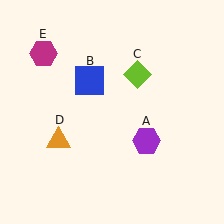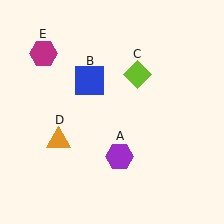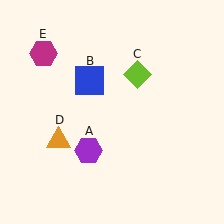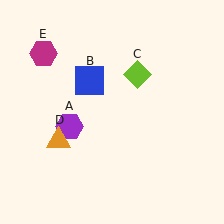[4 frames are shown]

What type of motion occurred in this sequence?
The purple hexagon (object A) rotated clockwise around the center of the scene.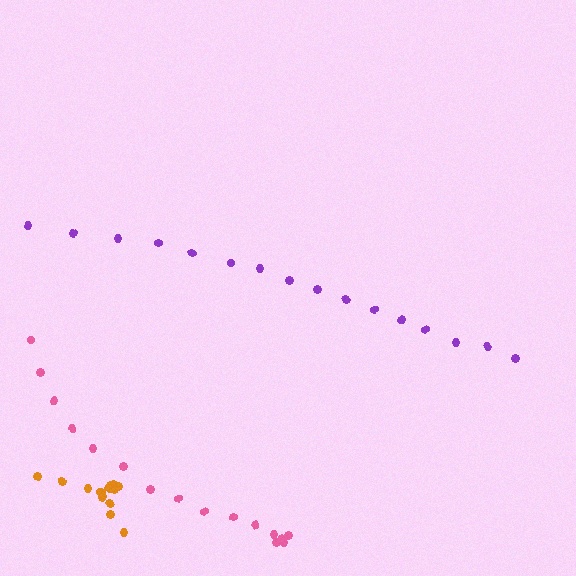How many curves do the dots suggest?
There are 3 distinct paths.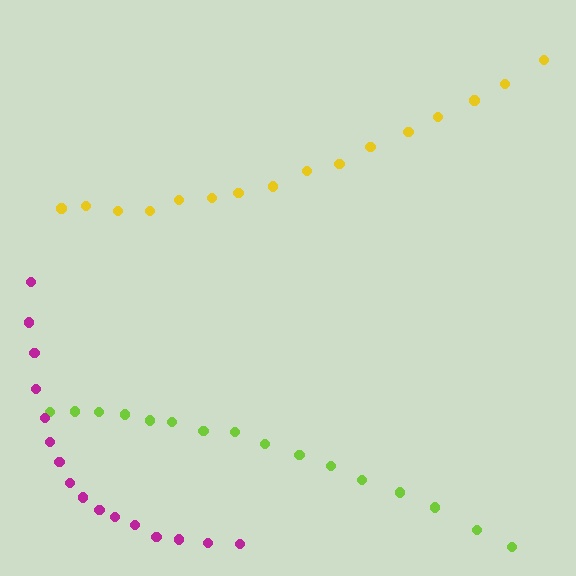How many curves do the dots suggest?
There are 3 distinct paths.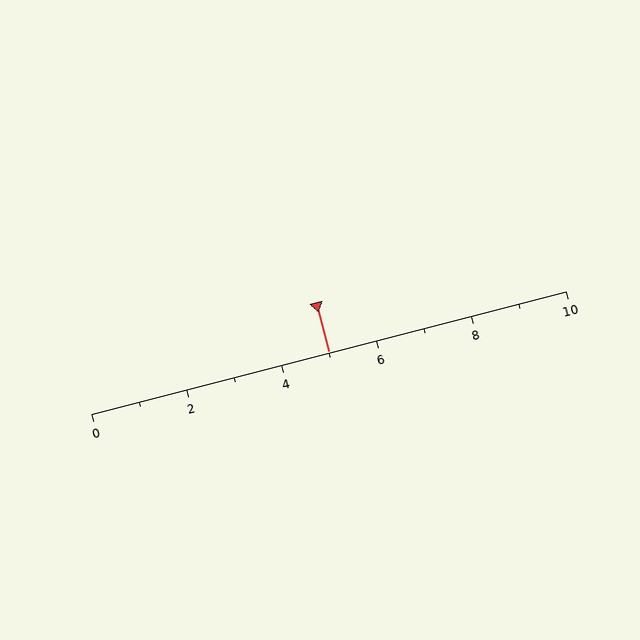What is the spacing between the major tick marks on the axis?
The major ticks are spaced 2 apart.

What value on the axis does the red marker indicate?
The marker indicates approximately 5.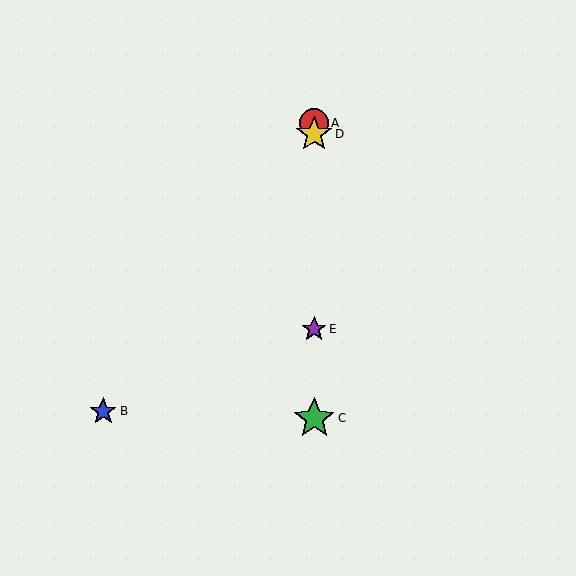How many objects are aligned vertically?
4 objects (A, C, D, E) are aligned vertically.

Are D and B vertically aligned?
No, D is at x≈314 and B is at x≈103.